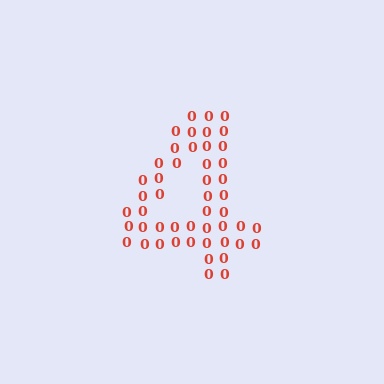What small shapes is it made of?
It is made of small digit 0's.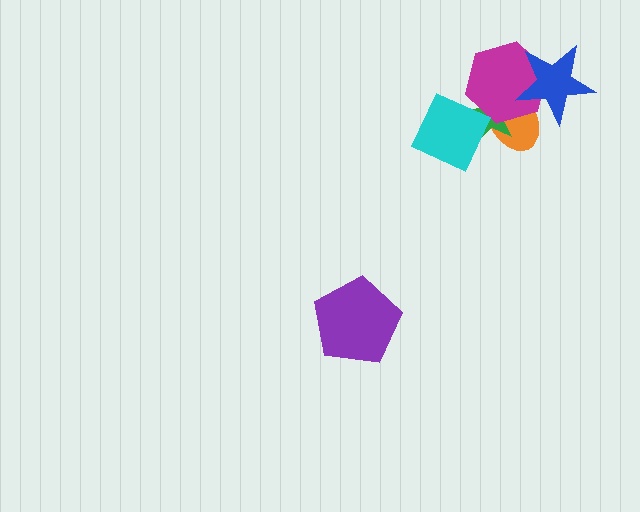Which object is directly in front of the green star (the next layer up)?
The magenta hexagon is directly in front of the green star.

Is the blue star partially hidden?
No, no other shape covers it.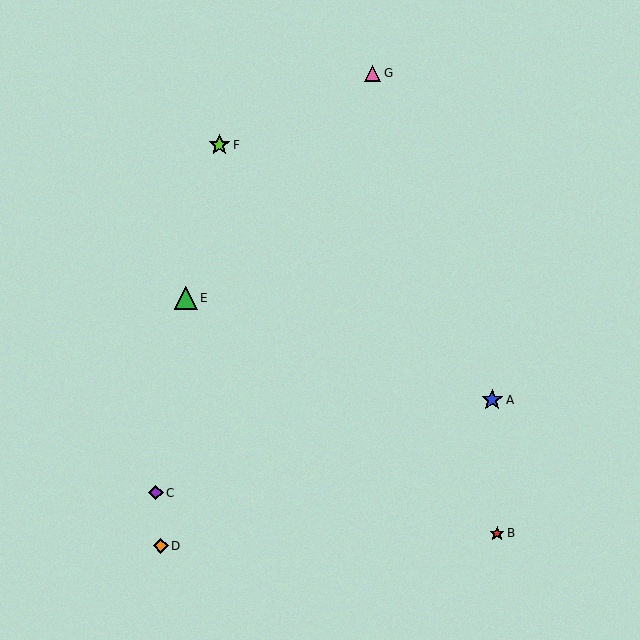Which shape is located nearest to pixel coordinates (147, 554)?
The orange diamond (labeled D) at (161, 546) is nearest to that location.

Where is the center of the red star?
The center of the red star is at (497, 533).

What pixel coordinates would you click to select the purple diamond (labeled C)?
Click at (156, 493) to select the purple diamond C.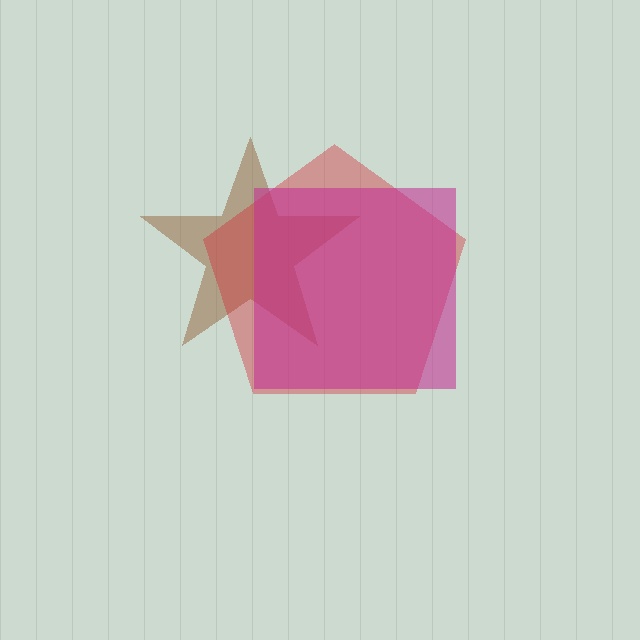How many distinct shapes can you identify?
There are 3 distinct shapes: a brown star, a red pentagon, a magenta square.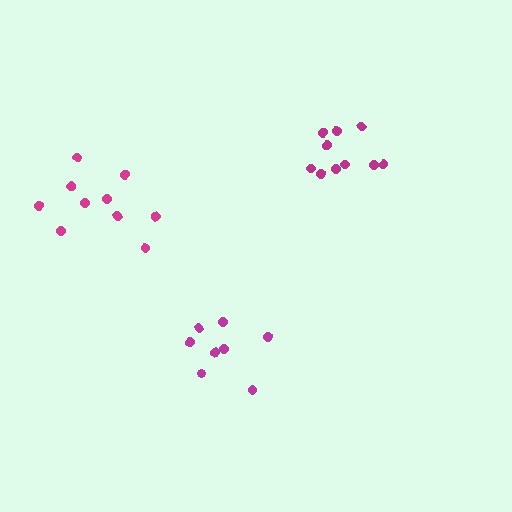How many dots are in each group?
Group 1: 10 dots, Group 2: 10 dots, Group 3: 8 dots (28 total).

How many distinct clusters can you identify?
There are 3 distinct clusters.